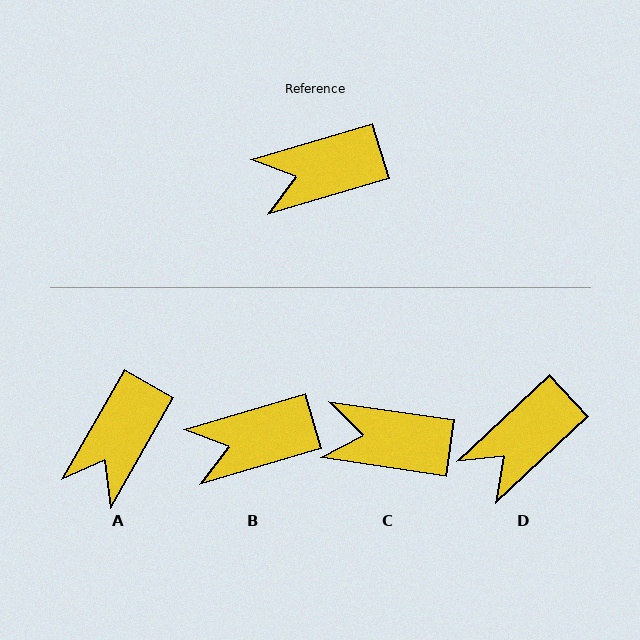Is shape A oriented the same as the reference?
No, it is off by about 44 degrees.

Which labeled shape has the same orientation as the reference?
B.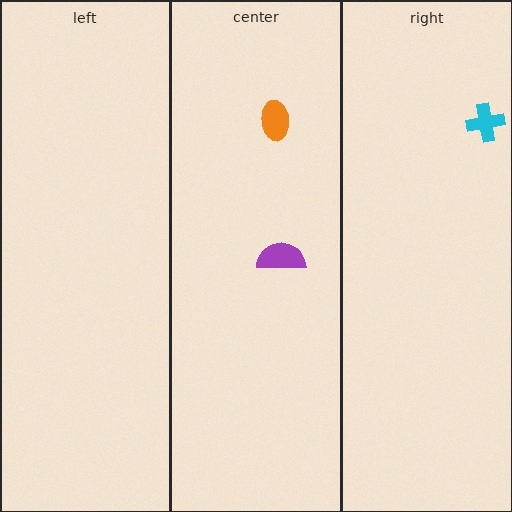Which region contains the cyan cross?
The right region.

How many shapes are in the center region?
2.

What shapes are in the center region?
The purple semicircle, the orange ellipse.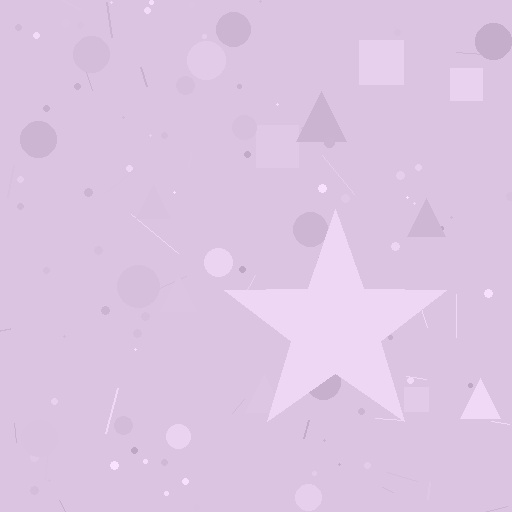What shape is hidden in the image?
A star is hidden in the image.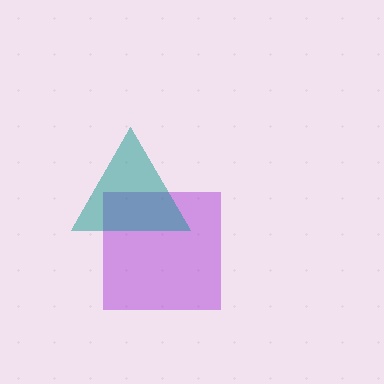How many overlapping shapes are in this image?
There are 2 overlapping shapes in the image.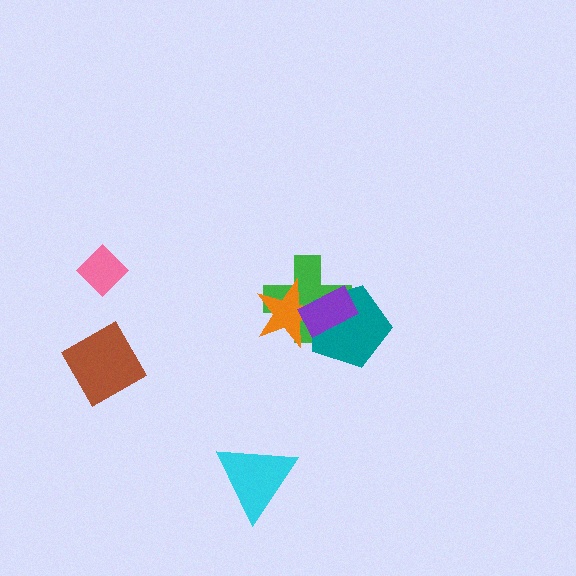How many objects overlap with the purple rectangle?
3 objects overlap with the purple rectangle.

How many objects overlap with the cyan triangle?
0 objects overlap with the cyan triangle.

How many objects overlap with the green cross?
3 objects overlap with the green cross.